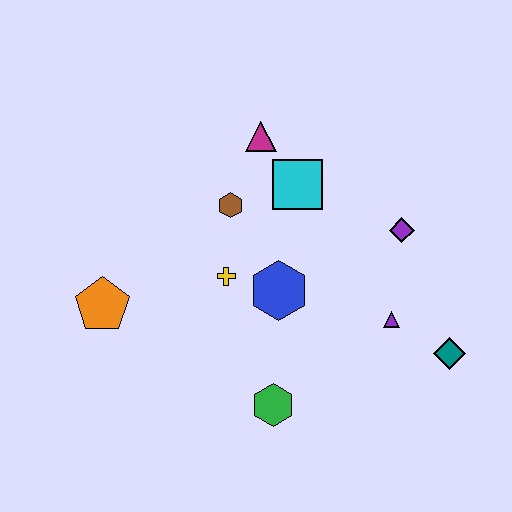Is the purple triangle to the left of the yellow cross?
No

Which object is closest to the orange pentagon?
The yellow cross is closest to the orange pentagon.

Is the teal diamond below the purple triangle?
Yes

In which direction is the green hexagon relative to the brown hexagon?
The green hexagon is below the brown hexagon.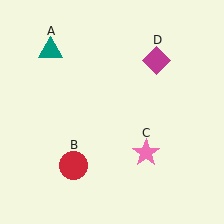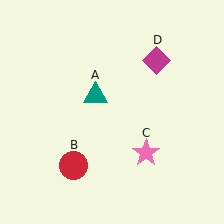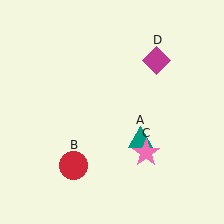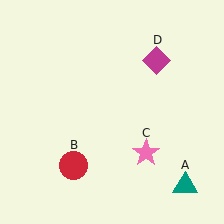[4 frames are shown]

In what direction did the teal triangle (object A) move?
The teal triangle (object A) moved down and to the right.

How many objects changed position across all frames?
1 object changed position: teal triangle (object A).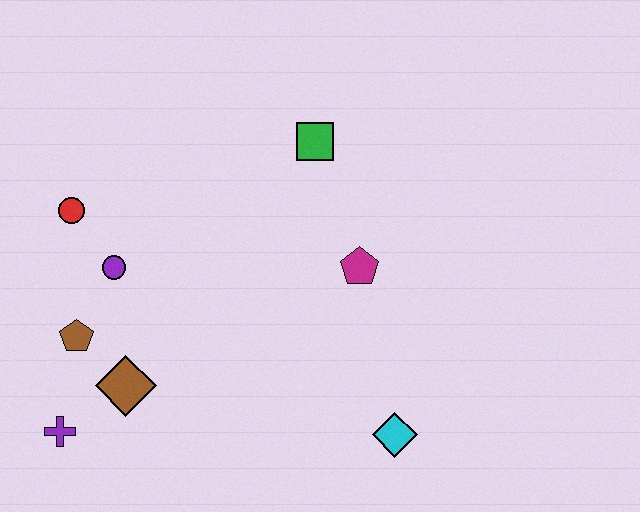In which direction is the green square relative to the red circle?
The green square is to the right of the red circle.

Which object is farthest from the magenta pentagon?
The purple cross is farthest from the magenta pentagon.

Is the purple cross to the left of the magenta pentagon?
Yes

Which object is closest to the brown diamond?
The brown pentagon is closest to the brown diamond.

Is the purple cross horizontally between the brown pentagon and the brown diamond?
No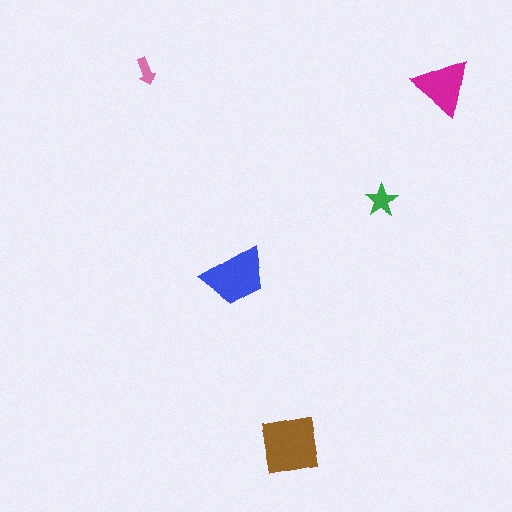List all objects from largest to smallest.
The brown square, the blue trapezoid, the magenta triangle, the green star, the pink arrow.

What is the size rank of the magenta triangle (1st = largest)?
3rd.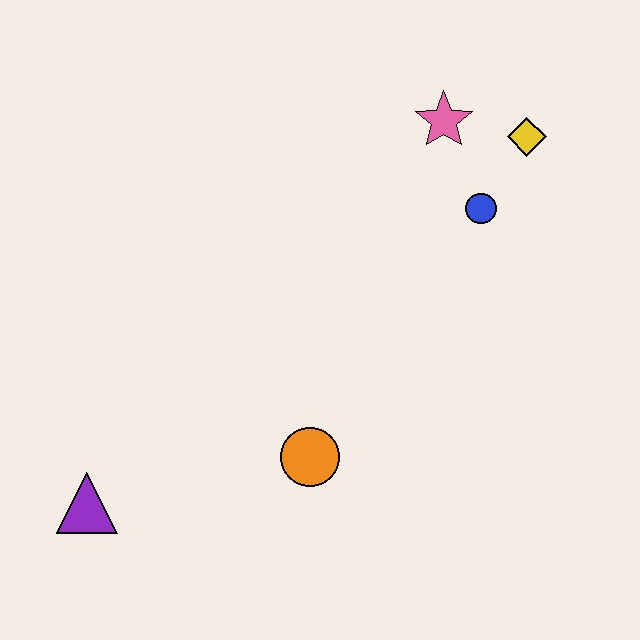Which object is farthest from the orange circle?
The yellow diamond is farthest from the orange circle.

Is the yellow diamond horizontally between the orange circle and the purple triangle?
No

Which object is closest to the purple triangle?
The orange circle is closest to the purple triangle.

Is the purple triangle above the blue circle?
No